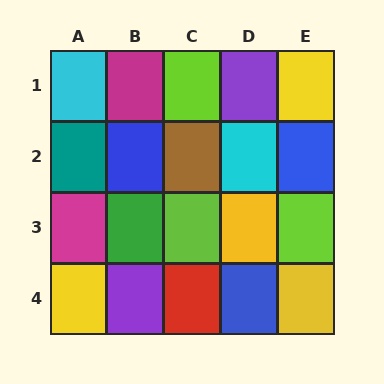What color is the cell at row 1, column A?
Cyan.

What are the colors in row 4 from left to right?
Yellow, purple, red, blue, yellow.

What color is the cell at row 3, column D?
Yellow.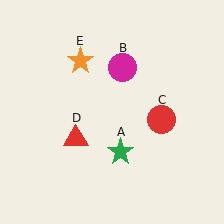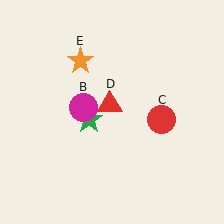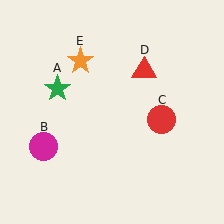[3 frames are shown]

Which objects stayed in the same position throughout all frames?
Red circle (object C) and orange star (object E) remained stationary.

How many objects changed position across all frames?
3 objects changed position: green star (object A), magenta circle (object B), red triangle (object D).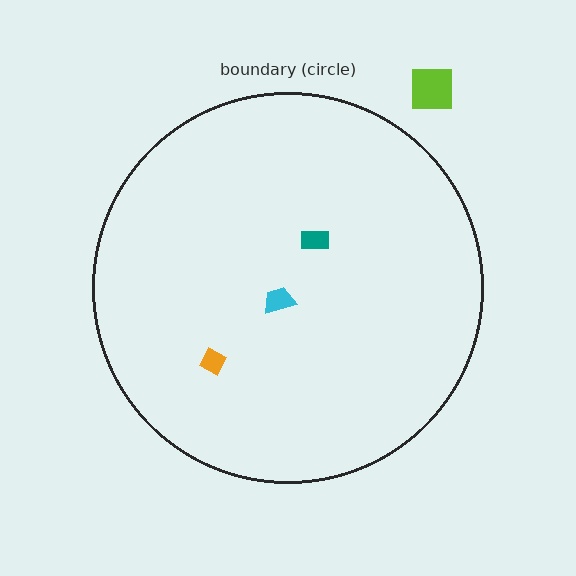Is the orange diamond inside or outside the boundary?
Inside.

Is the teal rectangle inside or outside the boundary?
Inside.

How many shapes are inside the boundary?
3 inside, 1 outside.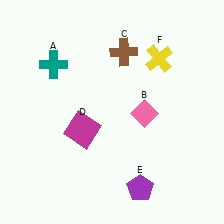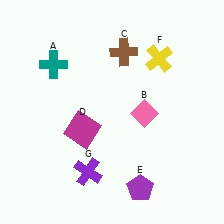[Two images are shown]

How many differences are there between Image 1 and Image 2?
There is 1 difference between the two images.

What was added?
A purple cross (G) was added in Image 2.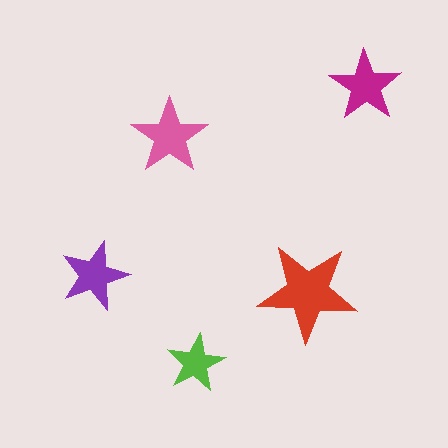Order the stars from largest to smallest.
the red one, the pink one, the magenta one, the purple one, the lime one.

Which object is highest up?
The magenta star is topmost.